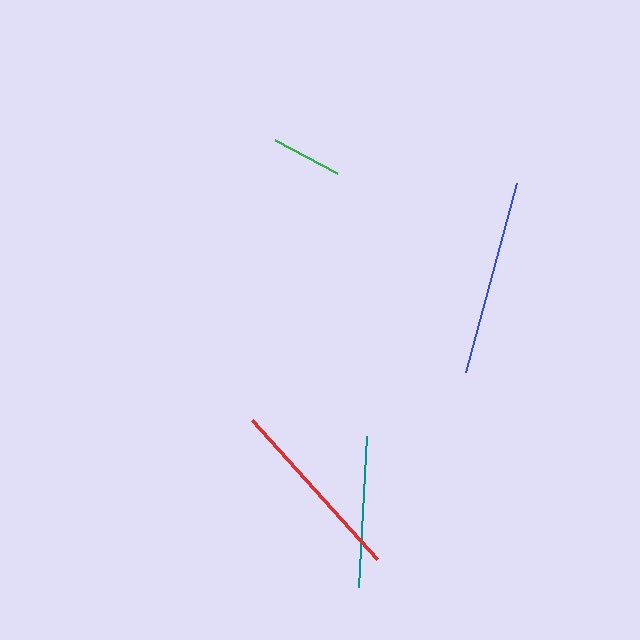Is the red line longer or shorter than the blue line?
The blue line is longer than the red line.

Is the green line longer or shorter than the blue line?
The blue line is longer than the green line.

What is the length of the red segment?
The red segment is approximately 186 pixels long.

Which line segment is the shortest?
The green line is the shortest at approximately 70 pixels.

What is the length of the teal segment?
The teal segment is approximately 151 pixels long.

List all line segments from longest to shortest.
From longest to shortest: blue, red, teal, green.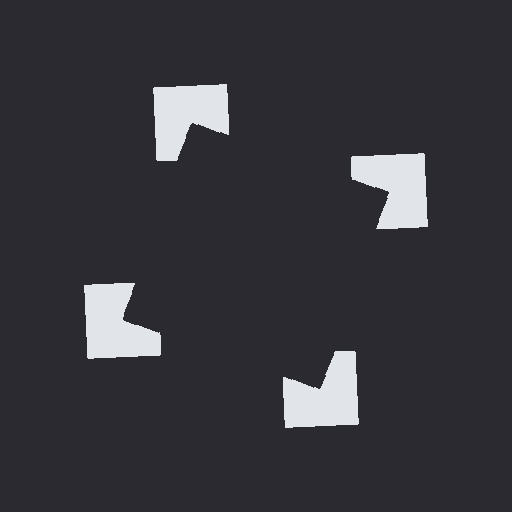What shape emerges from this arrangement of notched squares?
An illusory square — its edges are inferred from the aligned wedge cuts in the notched squares, not physically drawn.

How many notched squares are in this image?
There are 4 — one at each vertex of the illusory square.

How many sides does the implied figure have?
4 sides.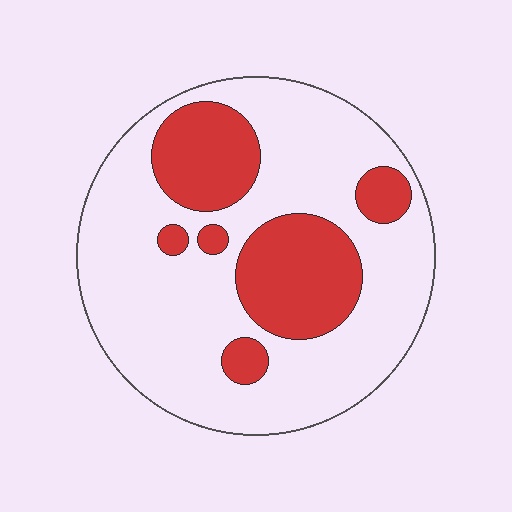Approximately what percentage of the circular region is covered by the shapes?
Approximately 30%.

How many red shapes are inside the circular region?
6.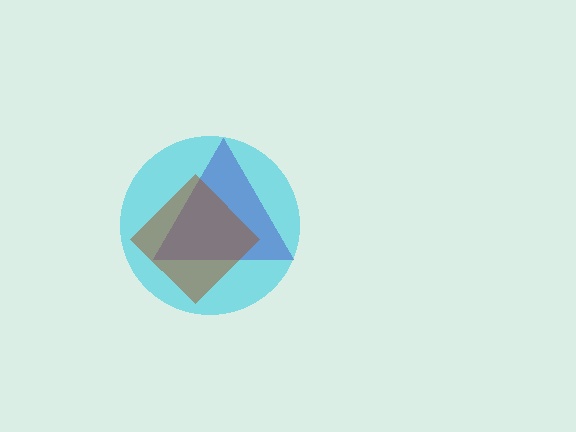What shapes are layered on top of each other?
The layered shapes are: a purple triangle, a cyan circle, a brown diamond.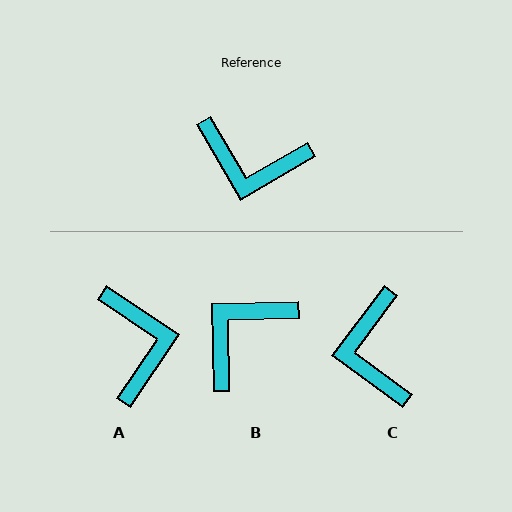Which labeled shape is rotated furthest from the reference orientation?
B, about 119 degrees away.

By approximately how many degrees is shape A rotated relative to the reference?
Approximately 116 degrees counter-clockwise.